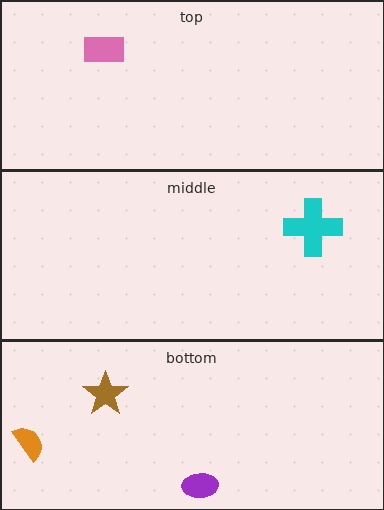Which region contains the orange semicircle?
The bottom region.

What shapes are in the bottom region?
The purple ellipse, the orange semicircle, the brown star.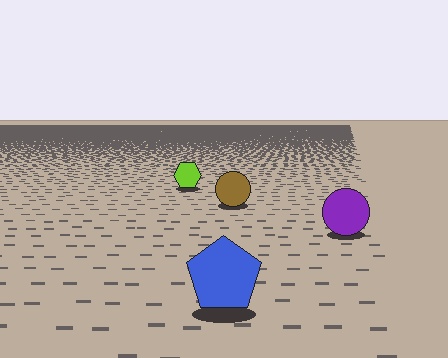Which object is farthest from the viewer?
The lime hexagon is farthest from the viewer. It appears smaller and the ground texture around it is denser.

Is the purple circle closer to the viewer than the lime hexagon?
Yes. The purple circle is closer — you can tell from the texture gradient: the ground texture is coarser near it.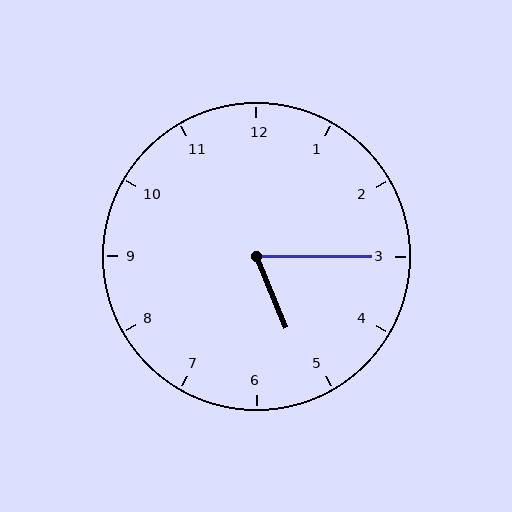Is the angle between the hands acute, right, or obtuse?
It is acute.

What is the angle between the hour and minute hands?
Approximately 68 degrees.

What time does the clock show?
5:15.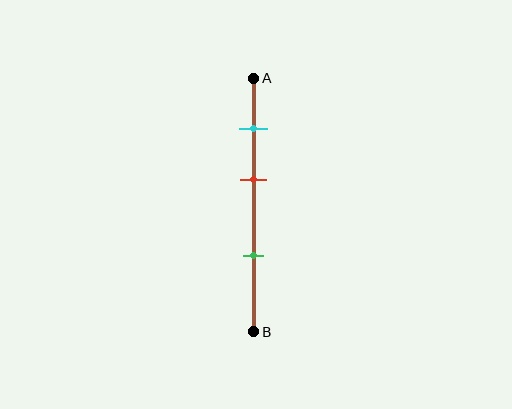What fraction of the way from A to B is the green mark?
The green mark is approximately 70% (0.7) of the way from A to B.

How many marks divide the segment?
There are 3 marks dividing the segment.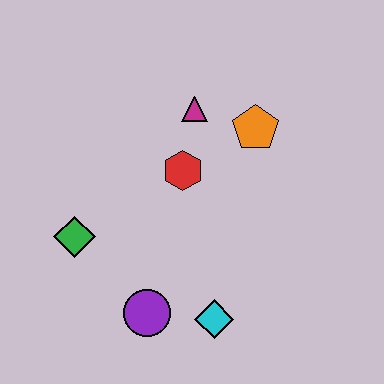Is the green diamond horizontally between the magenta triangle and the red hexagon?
No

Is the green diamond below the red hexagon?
Yes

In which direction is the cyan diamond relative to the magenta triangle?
The cyan diamond is below the magenta triangle.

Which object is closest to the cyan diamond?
The purple circle is closest to the cyan diamond.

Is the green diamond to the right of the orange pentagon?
No